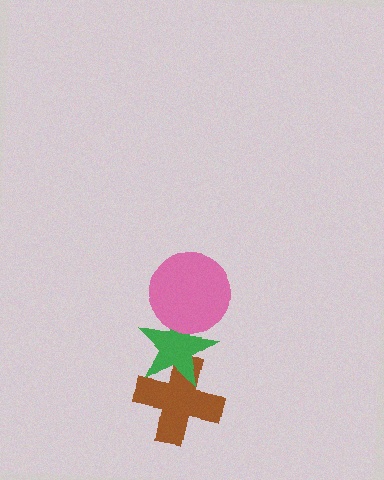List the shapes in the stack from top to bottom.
From top to bottom: the pink circle, the green star, the brown cross.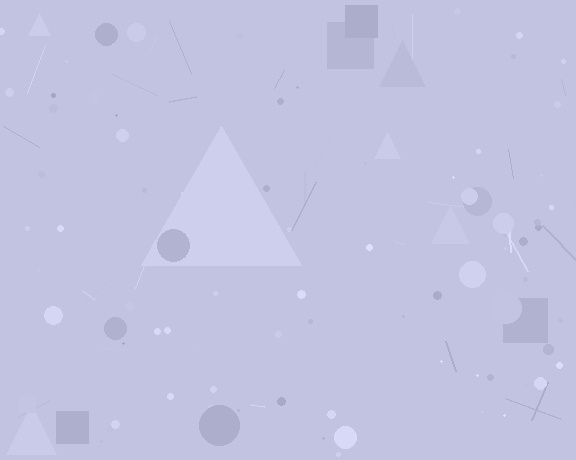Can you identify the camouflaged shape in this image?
The camouflaged shape is a triangle.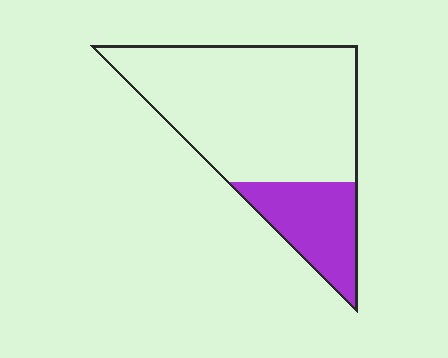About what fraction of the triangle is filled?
About one quarter (1/4).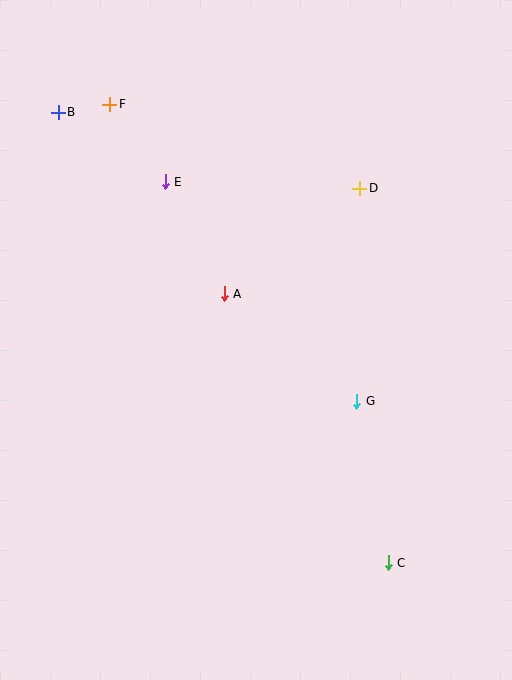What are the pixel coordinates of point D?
Point D is at (360, 188).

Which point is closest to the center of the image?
Point A at (224, 294) is closest to the center.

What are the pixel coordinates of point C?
Point C is at (388, 563).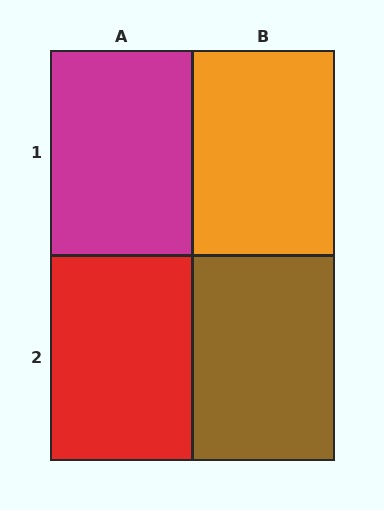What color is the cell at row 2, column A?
Red.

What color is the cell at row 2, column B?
Brown.